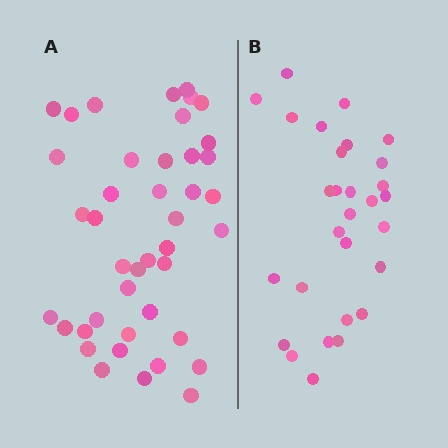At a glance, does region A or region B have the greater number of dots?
Region A (the left region) has more dots.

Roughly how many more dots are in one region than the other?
Region A has approximately 15 more dots than region B.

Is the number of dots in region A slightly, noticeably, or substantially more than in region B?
Region A has noticeably more, but not dramatically so. The ratio is roughly 1.4 to 1.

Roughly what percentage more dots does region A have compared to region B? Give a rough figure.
About 45% more.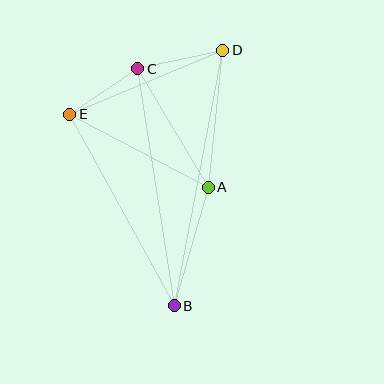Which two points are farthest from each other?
Points B and D are farthest from each other.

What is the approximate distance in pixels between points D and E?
The distance between D and E is approximately 166 pixels.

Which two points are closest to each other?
Points C and E are closest to each other.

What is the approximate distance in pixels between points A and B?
The distance between A and B is approximately 123 pixels.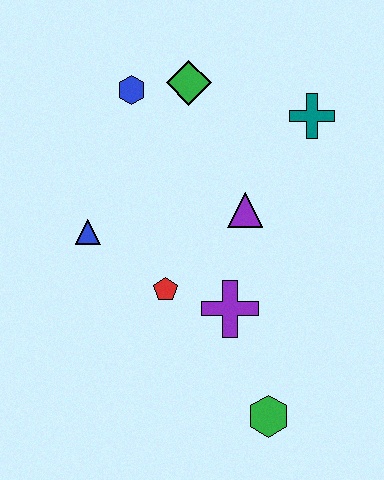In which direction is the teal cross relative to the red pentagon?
The teal cross is above the red pentagon.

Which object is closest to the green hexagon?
The purple cross is closest to the green hexagon.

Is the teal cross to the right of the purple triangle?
Yes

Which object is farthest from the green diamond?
The green hexagon is farthest from the green diamond.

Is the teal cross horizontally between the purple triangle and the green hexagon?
No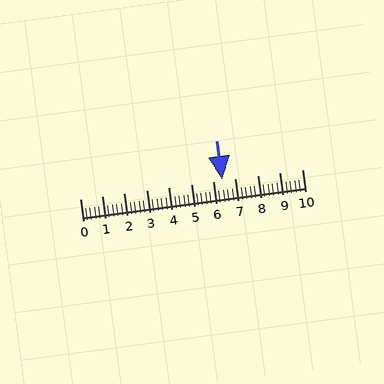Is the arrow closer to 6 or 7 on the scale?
The arrow is closer to 6.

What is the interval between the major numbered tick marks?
The major tick marks are spaced 1 units apart.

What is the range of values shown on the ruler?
The ruler shows values from 0 to 10.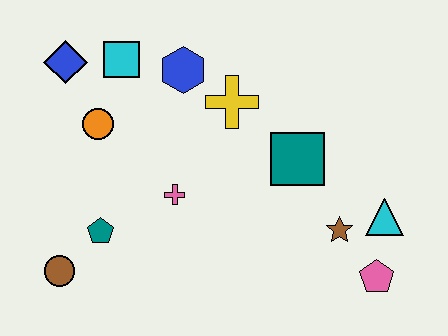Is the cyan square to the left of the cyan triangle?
Yes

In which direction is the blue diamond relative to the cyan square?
The blue diamond is to the left of the cyan square.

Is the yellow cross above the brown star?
Yes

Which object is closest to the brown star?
The cyan triangle is closest to the brown star.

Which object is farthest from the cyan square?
The pink pentagon is farthest from the cyan square.